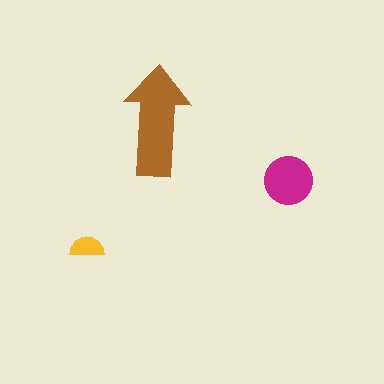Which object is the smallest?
The yellow semicircle.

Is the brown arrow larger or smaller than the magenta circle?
Larger.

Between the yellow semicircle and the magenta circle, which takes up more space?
The magenta circle.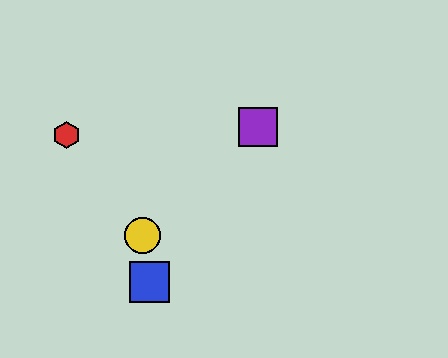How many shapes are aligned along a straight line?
3 shapes (the green square, the yellow circle, the purple square) are aligned along a straight line.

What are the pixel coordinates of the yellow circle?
The yellow circle is at (142, 235).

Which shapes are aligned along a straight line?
The green square, the yellow circle, the purple square are aligned along a straight line.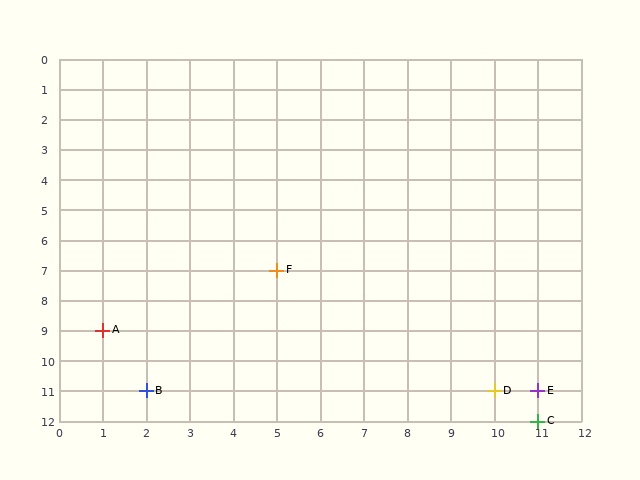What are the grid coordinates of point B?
Point B is at grid coordinates (2, 11).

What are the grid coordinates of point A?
Point A is at grid coordinates (1, 9).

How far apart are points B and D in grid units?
Points B and D are 8 columns apart.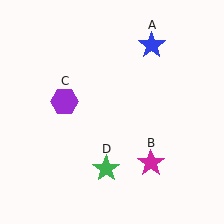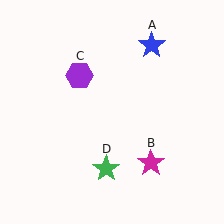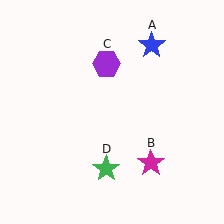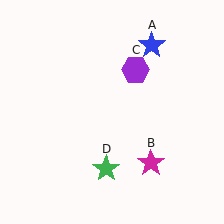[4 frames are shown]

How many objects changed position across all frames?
1 object changed position: purple hexagon (object C).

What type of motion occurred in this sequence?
The purple hexagon (object C) rotated clockwise around the center of the scene.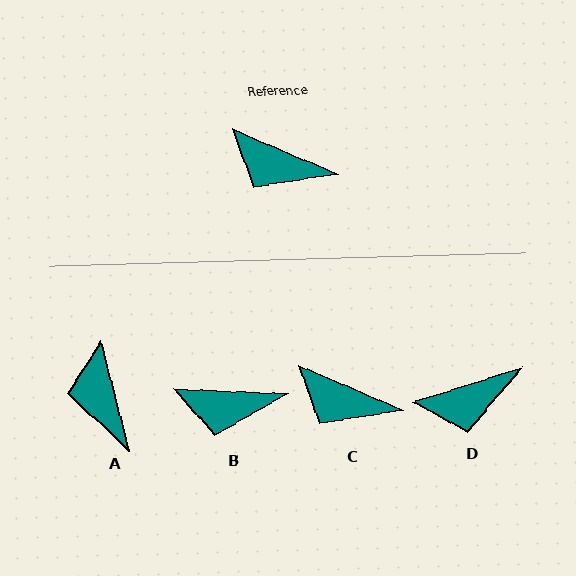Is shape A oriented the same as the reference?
No, it is off by about 52 degrees.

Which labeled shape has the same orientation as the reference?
C.